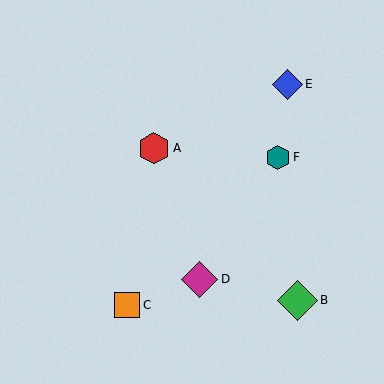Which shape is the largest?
The green diamond (labeled B) is the largest.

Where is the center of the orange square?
The center of the orange square is at (127, 305).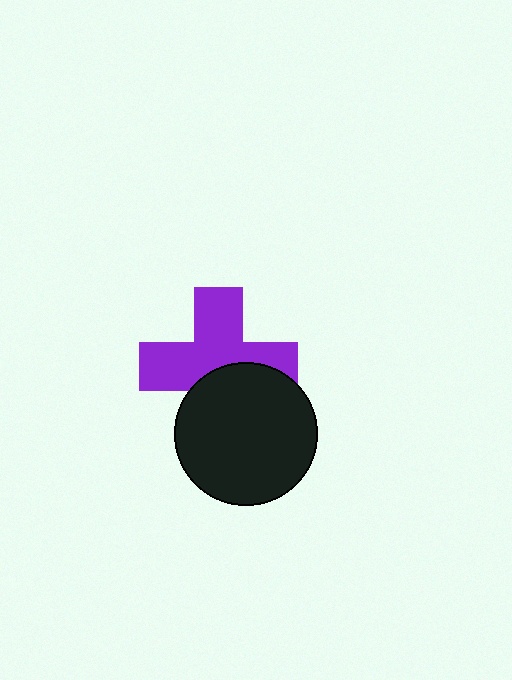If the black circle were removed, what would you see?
You would see the complete purple cross.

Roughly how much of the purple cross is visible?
About half of it is visible (roughly 62%).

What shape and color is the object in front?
The object in front is a black circle.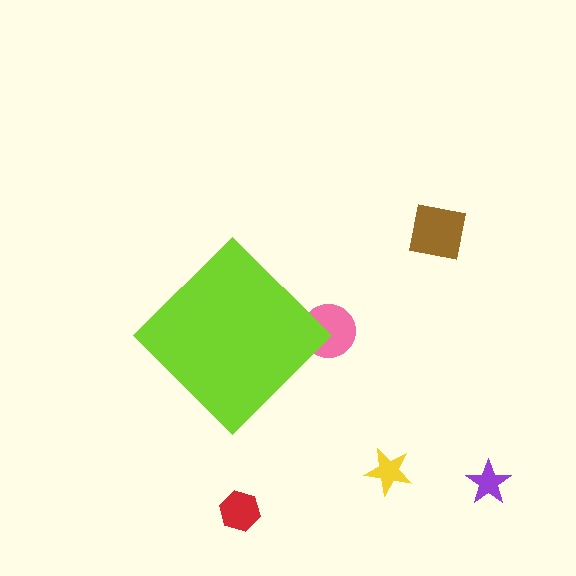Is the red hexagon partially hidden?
No, the red hexagon is fully visible.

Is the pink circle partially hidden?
Yes, the pink circle is partially hidden behind the lime diamond.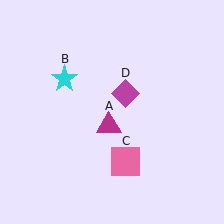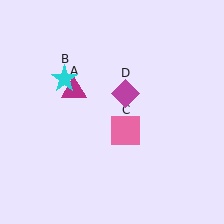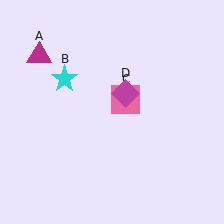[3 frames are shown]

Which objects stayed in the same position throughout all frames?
Cyan star (object B) and magenta diamond (object D) remained stationary.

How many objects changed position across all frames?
2 objects changed position: magenta triangle (object A), pink square (object C).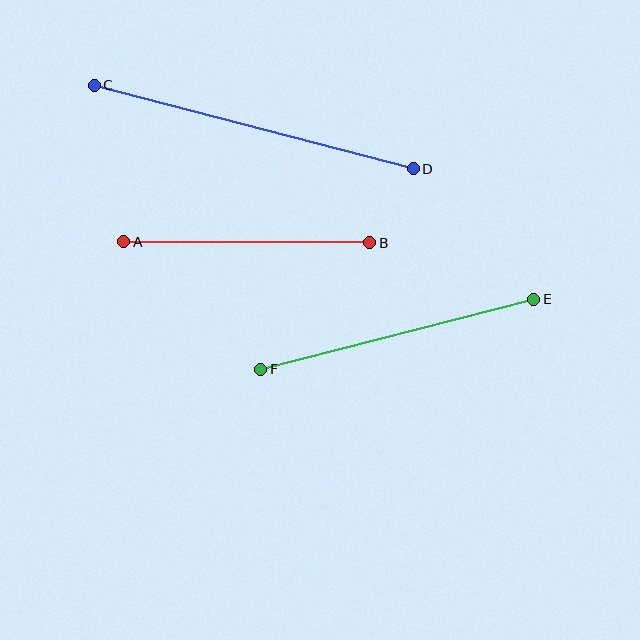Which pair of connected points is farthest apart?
Points C and D are farthest apart.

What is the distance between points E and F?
The distance is approximately 282 pixels.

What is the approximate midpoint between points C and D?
The midpoint is at approximately (254, 127) pixels.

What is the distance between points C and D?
The distance is approximately 330 pixels.